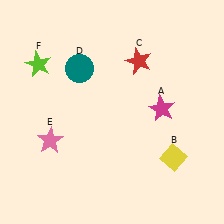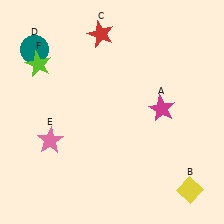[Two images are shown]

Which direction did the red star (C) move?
The red star (C) moved left.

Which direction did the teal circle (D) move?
The teal circle (D) moved left.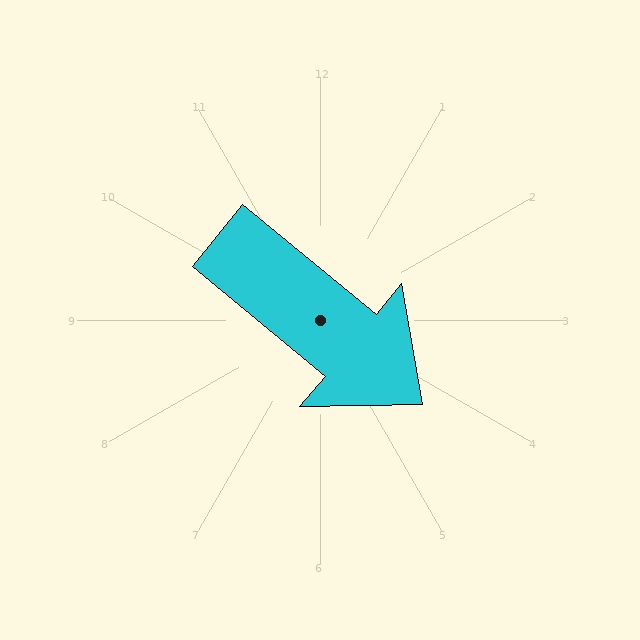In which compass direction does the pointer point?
Southeast.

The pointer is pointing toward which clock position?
Roughly 4 o'clock.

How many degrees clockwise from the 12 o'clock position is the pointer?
Approximately 130 degrees.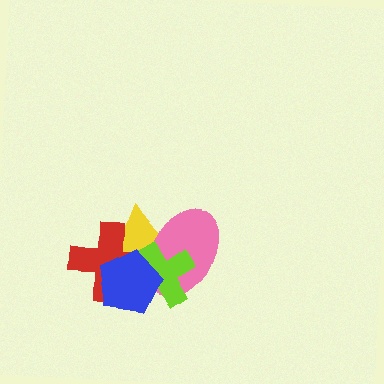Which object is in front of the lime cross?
The blue pentagon is in front of the lime cross.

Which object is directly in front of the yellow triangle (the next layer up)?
The red cross is directly in front of the yellow triangle.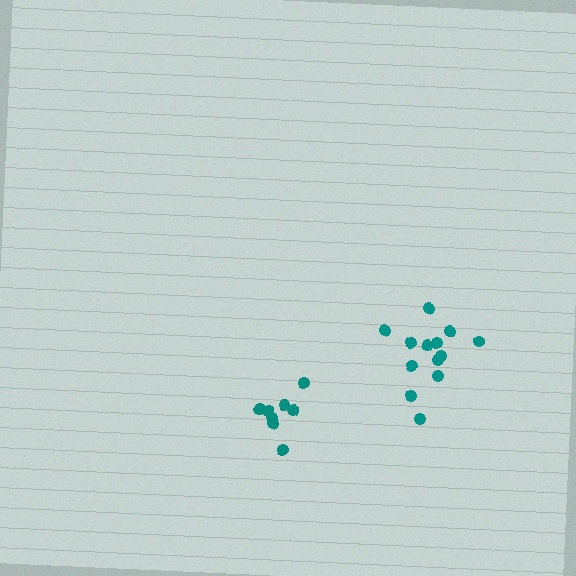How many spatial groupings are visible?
There are 2 spatial groupings.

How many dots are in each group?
Group 1: 9 dots, Group 2: 13 dots (22 total).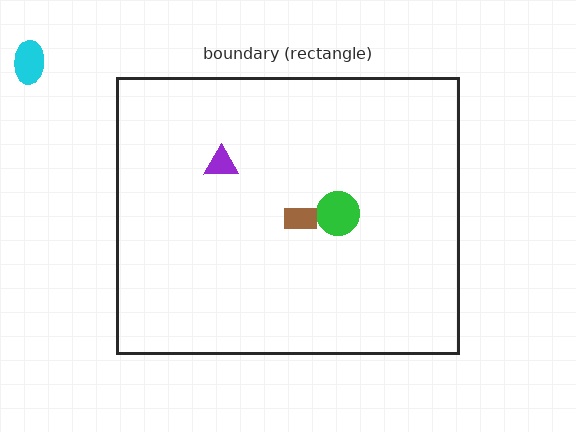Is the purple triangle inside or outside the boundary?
Inside.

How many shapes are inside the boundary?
3 inside, 1 outside.